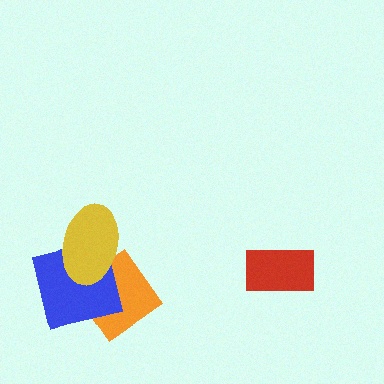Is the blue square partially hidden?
Yes, it is partially covered by another shape.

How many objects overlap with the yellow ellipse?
2 objects overlap with the yellow ellipse.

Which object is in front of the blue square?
The yellow ellipse is in front of the blue square.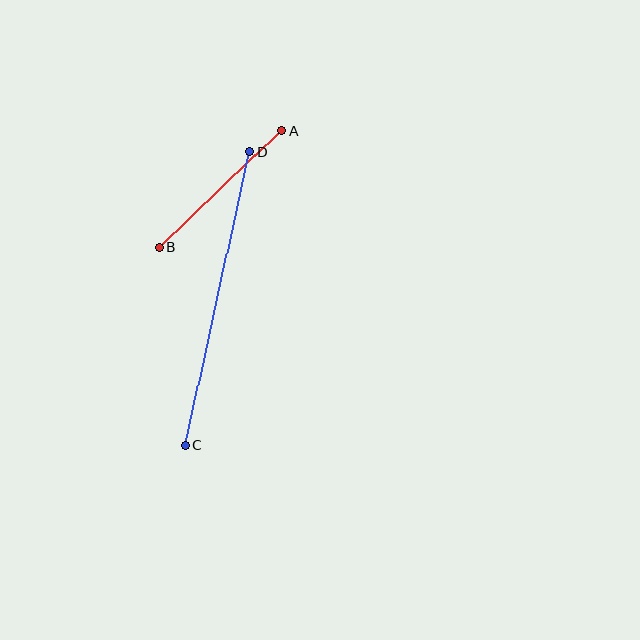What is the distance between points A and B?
The distance is approximately 170 pixels.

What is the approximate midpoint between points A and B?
The midpoint is at approximately (220, 189) pixels.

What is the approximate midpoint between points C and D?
The midpoint is at approximately (218, 299) pixels.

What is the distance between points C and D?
The distance is approximately 300 pixels.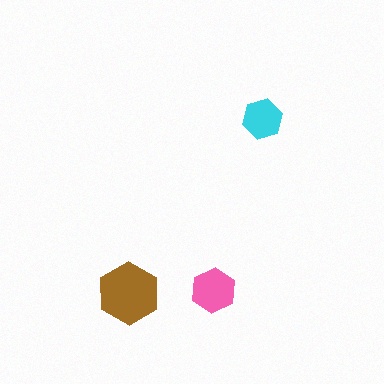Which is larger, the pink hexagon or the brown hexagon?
The brown one.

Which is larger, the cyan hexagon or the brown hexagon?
The brown one.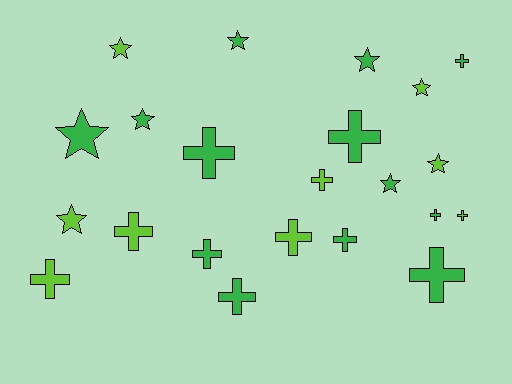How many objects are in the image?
There are 22 objects.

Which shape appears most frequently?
Cross, with 13 objects.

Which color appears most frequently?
Green, with 13 objects.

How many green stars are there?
There are 5 green stars.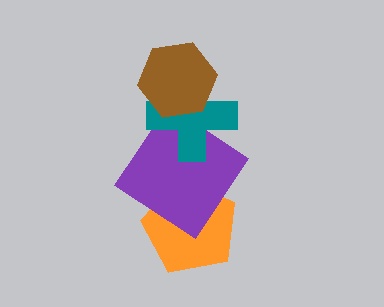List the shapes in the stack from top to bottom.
From top to bottom: the brown hexagon, the teal cross, the purple diamond, the orange pentagon.